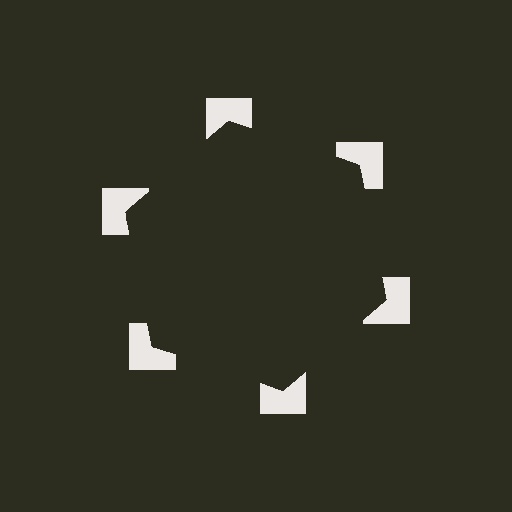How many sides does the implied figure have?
6 sides.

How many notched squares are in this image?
There are 6 — one at each vertex of the illusory hexagon.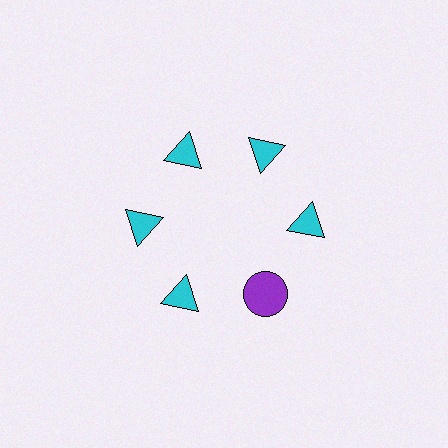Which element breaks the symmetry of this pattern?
The purple circle at roughly the 5 o'clock position breaks the symmetry. All other shapes are cyan triangles.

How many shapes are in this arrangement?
There are 6 shapes arranged in a ring pattern.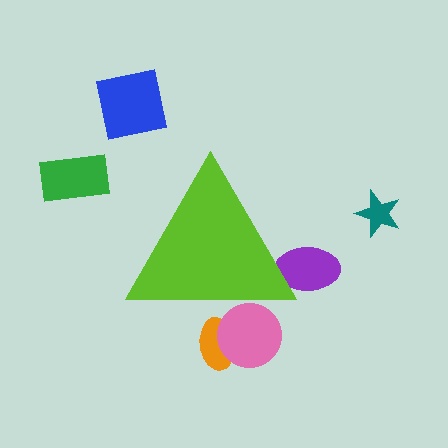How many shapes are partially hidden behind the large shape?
3 shapes are partially hidden.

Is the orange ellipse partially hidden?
Yes, the orange ellipse is partially hidden behind the lime triangle.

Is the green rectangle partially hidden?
No, the green rectangle is fully visible.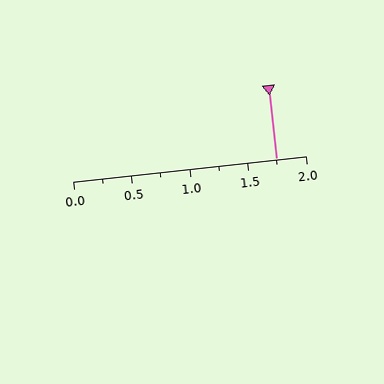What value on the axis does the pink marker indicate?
The marker indicates approximately 1.75.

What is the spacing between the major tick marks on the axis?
The major ticks are spaced 0.5 apart.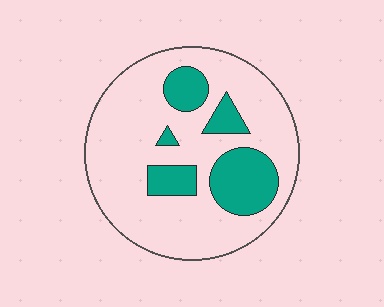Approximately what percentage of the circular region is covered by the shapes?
Approximately 25%.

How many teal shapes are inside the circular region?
5.